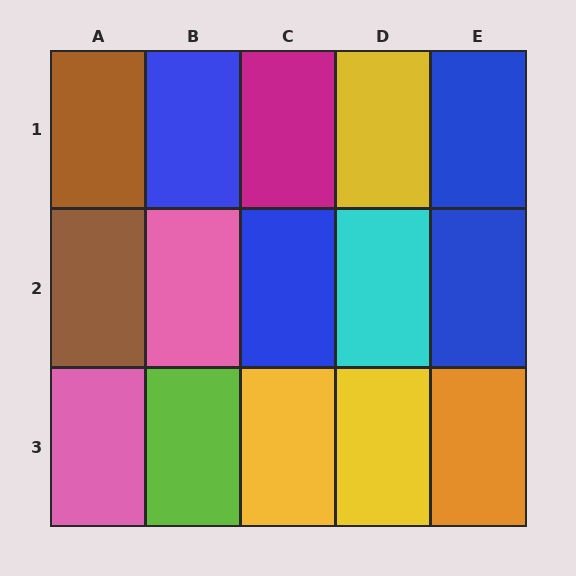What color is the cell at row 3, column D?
Yellow.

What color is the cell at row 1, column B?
Blue.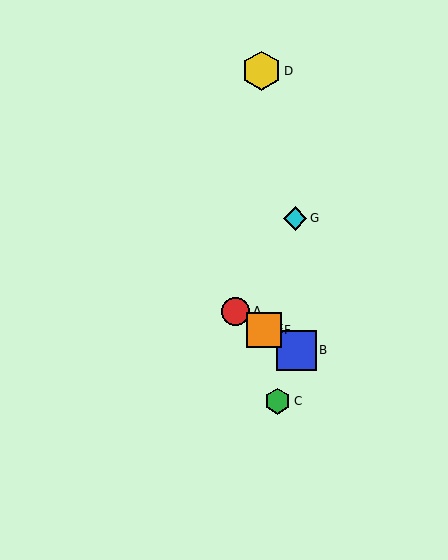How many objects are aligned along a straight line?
4 objects (A, B, E, F) are aligned along a straight line.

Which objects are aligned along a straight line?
Objects A, B, E, F are aligned along a straight line.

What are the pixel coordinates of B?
Object B is at (297, 350).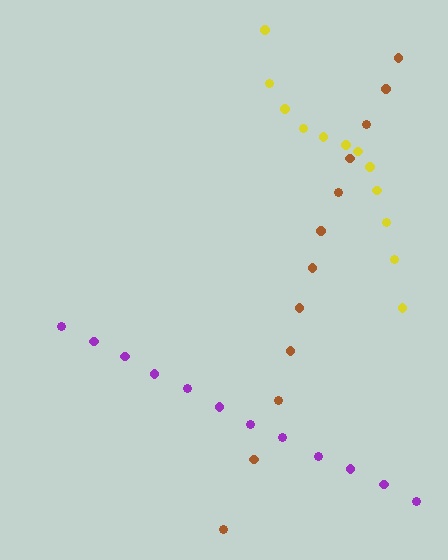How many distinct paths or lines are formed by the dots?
There are 3 distinct paths.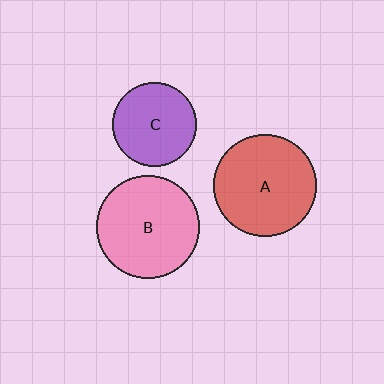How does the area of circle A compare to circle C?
Approximately 1.5 times.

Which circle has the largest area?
Circle B (pink).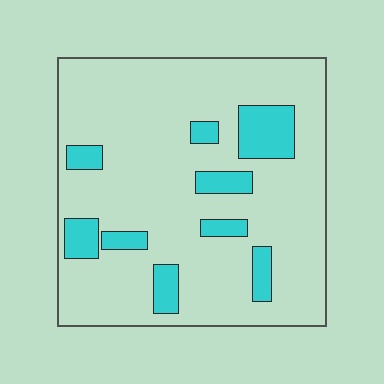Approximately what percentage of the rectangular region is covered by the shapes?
Approximately 15%.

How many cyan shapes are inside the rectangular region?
9.